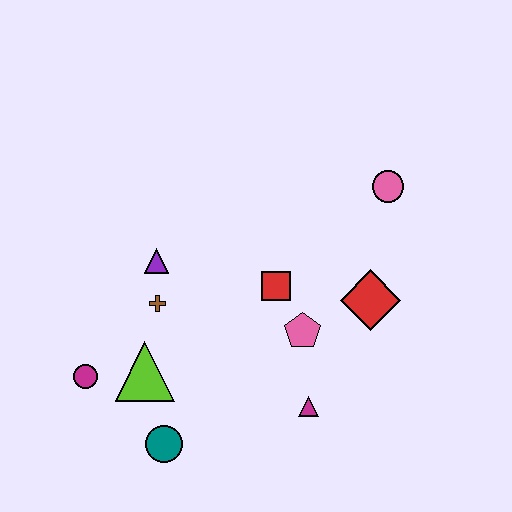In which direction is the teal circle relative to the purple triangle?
The teal circle is below the purple triangle.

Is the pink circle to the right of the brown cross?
Yes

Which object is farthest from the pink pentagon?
The magenta circle is farthest from the pink pentagon.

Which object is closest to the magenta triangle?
The pink pentagon is closest to the magenta triangle.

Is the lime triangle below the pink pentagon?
Yes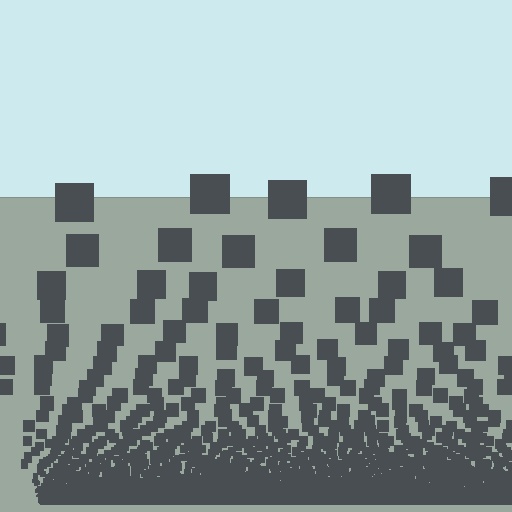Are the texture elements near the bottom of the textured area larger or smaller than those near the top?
Smaller. The gradient is inverted — elements near the bottom are smaller and denser.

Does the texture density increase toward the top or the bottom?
Density increases toward the bottom.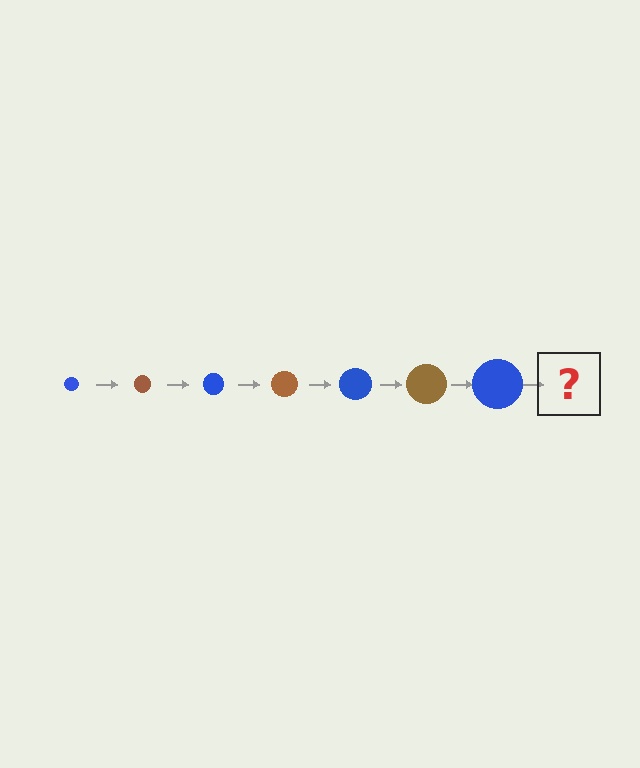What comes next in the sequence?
The next element should be a brown circle, larger than the previous one.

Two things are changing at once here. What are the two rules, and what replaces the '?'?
The two rules are that the circle grows larger each step and the color cycles through blue and brown. The '?' should be a brown circle, larger than the previous one.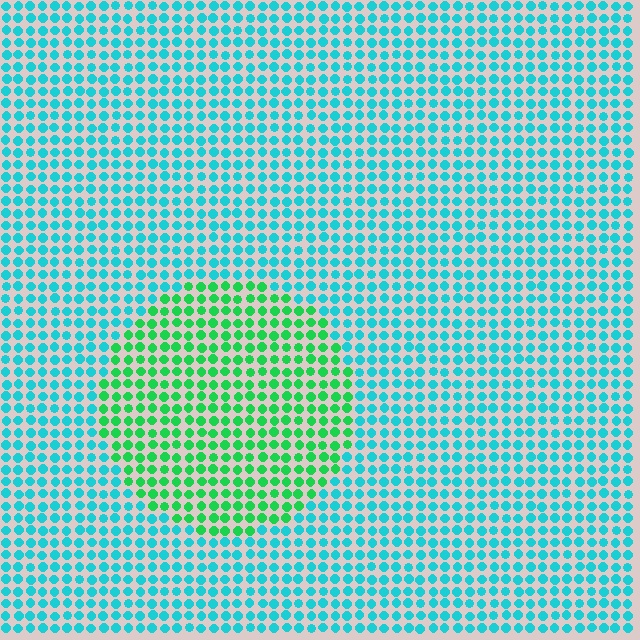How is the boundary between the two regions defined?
The boundary is defined purely by a slight shift in hue (about 45 degrees). Spacing, size, and orientation are identical on both sides.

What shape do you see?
I see a circle.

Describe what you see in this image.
The image is filled with small cyan elements in a uniform arrangement. A circle-shaped region is visible where the elements are tinted to a slightly different hue, forming a subtle color boundary.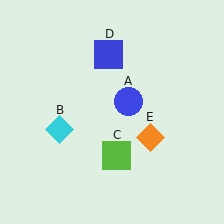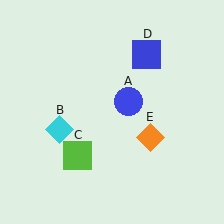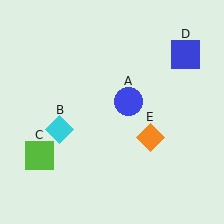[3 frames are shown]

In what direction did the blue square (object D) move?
The blue square (object D) moved right.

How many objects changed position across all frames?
2 objects changed position: lime square (object C), blue square (object D).